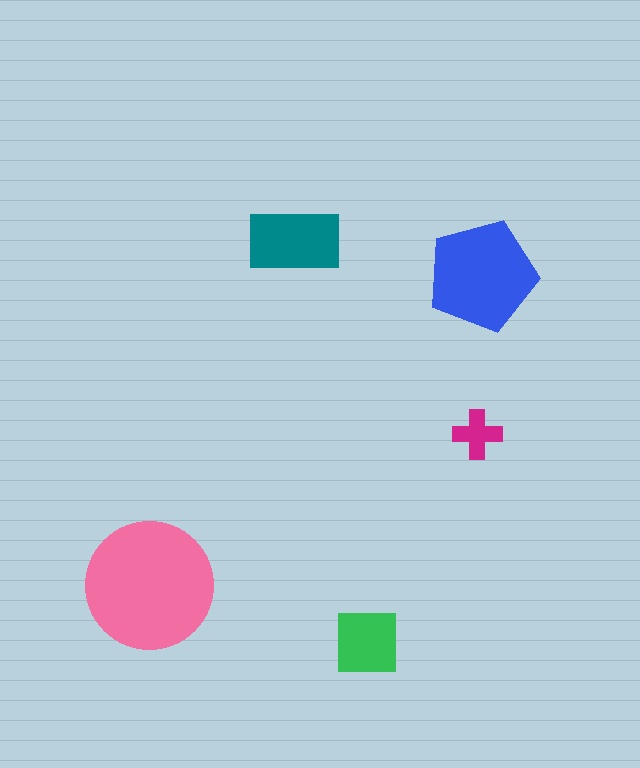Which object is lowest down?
The green square is bottommost.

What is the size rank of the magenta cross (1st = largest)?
5th.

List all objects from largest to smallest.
The pink circle, the blue pentagon, the teal rectangle, the green square, the magenta cross.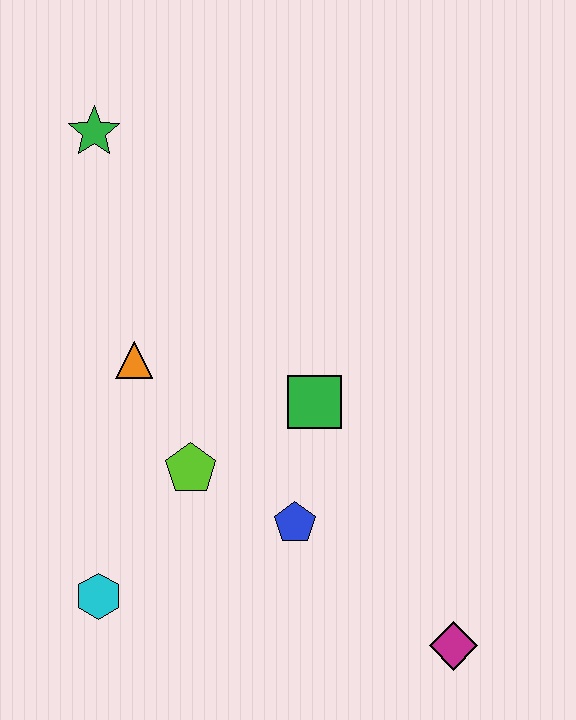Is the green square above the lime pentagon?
Yes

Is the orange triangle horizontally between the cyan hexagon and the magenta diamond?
Yes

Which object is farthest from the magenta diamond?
The green star is farthest from the magenta diamond.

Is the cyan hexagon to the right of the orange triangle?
No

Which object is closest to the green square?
The blue pentagon is closest to the green square.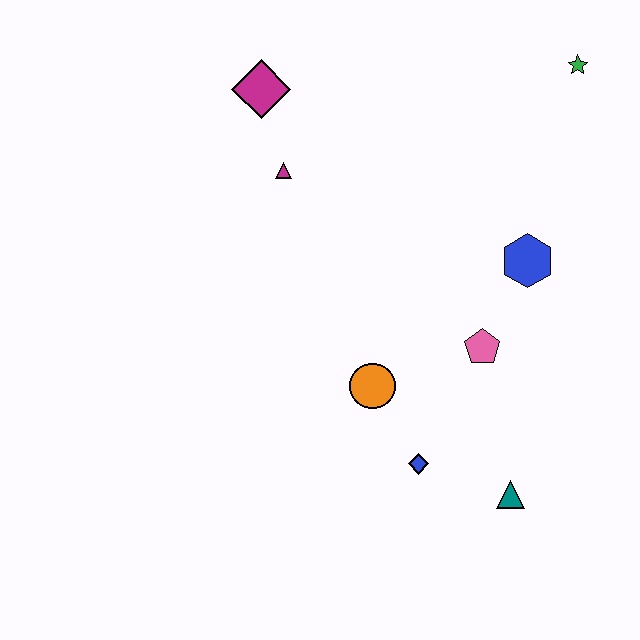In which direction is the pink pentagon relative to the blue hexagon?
The pink pentagon is below the blue hexagon.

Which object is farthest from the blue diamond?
The green star is farthest from the blue diamond.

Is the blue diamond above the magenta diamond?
No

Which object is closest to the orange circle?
The blue diamond is closest to the orange circle.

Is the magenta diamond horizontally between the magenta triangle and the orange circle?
No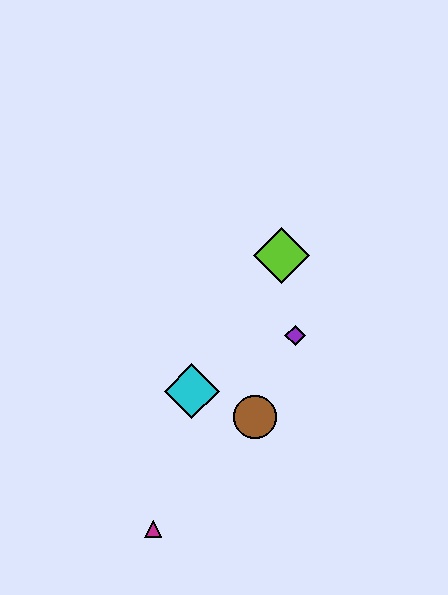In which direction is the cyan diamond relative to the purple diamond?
The cyan diamond is to the left of the purple diamond.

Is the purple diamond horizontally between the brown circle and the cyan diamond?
No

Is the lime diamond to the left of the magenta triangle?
No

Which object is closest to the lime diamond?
The purple diamond is closest to the lime diamond.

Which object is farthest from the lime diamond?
The magenta triangle is farthest from the lime diamond.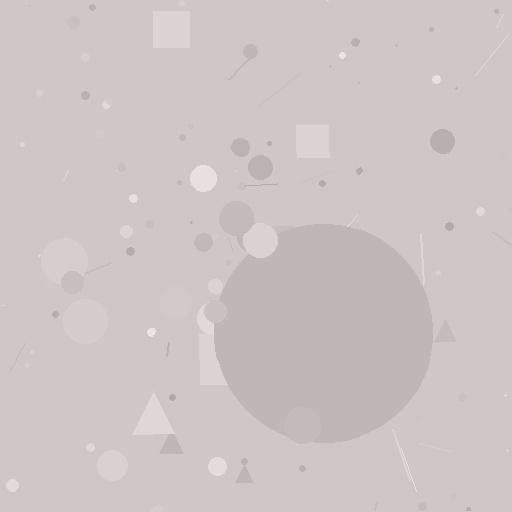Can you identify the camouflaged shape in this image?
The camouflaged shape is a circle.